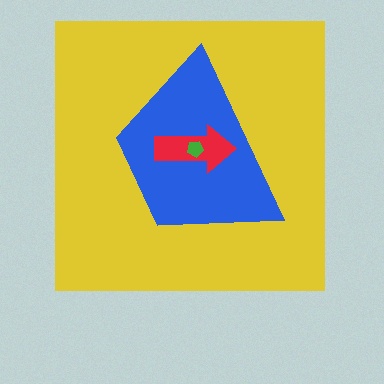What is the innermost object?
The green pentagon.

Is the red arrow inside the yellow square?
Yes.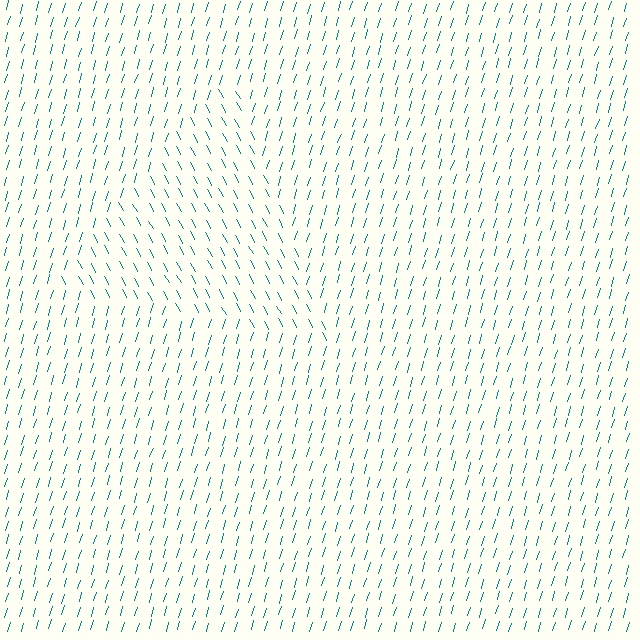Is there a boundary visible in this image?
Yes, there is a texture boundary formed by a change in line orientation.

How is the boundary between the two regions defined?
The boundary is defined purely by a change in line orientation (approximately 45 degrees difference). All lines are the same color and thickness.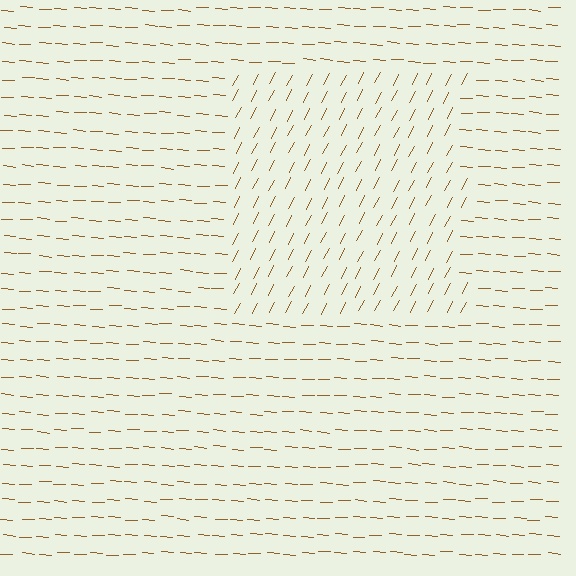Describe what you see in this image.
The image is filled with small brown line segments. A rectangle region in the image has lines oriented differently from the surrounding lines, creating a visible texture boundary.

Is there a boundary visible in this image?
Yes, there is a texture boundary formed by a change in line orientation.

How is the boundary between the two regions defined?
The boundary is defined purely by a change in line orientation (approximately 66 degrees difference). All lines are the same color and thickness.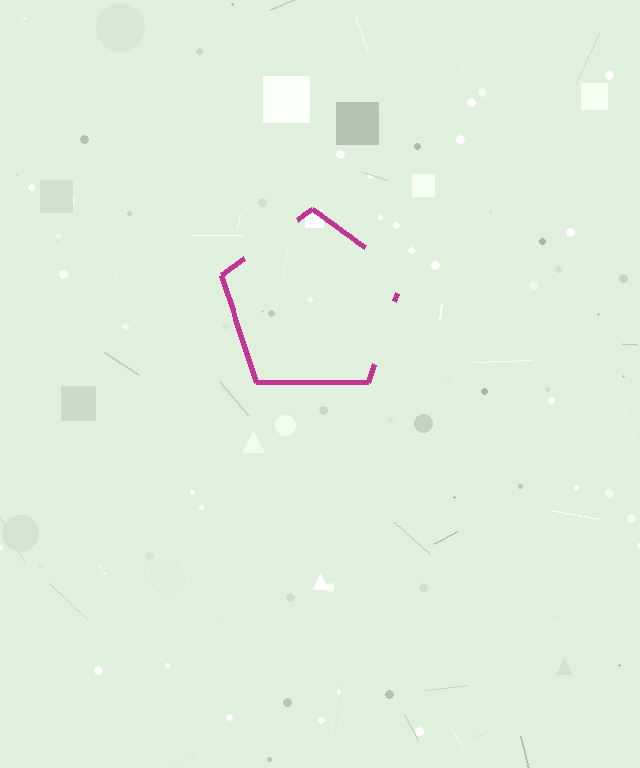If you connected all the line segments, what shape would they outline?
They would outline a pentagon.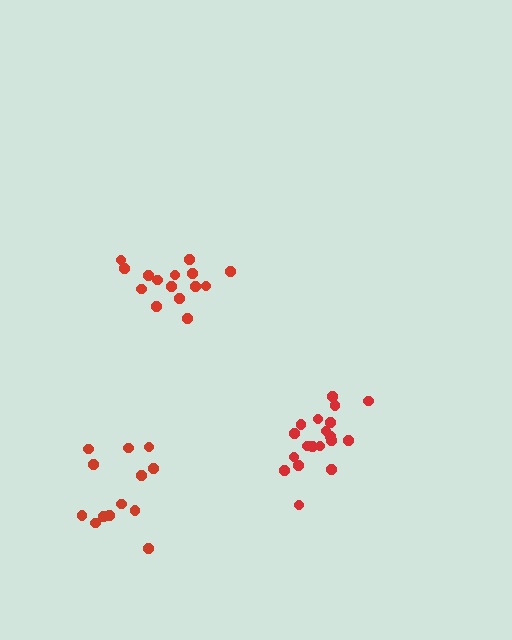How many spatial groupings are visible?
There are 3 spatial groupings.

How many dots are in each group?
Group 1: 16 dots, Group 2: 19 dots, Group 3: 13 dots (48 total).